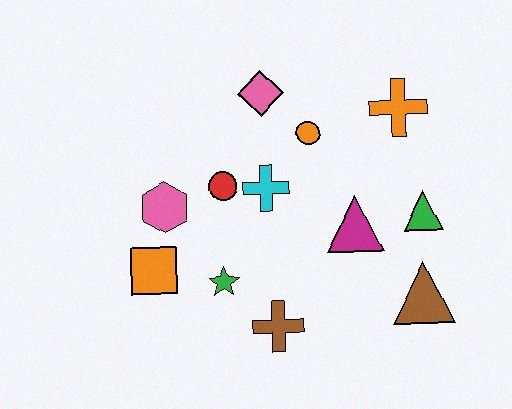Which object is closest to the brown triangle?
The green triangle is closest to the brown triangle.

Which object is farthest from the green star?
The orange cross is farthest from the green star.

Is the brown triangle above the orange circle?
No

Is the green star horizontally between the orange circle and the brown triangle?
No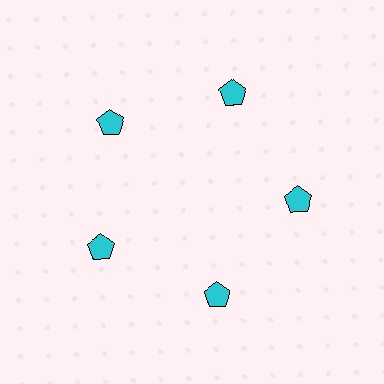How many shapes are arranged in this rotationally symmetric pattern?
There are 5 shapes, arranged in 5 groups of 1.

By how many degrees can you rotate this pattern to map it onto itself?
The pattern maps onto itself every 72 degrees of rotation.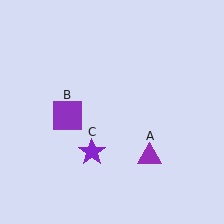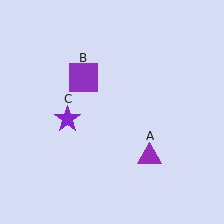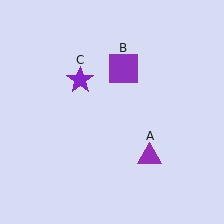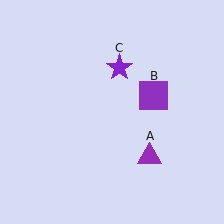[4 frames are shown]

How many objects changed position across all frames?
2 objects changed position: purple square (object B), purple star (object C).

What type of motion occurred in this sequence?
The purple square (object B), purple star (object C) rotated clockwise around the center of the scene.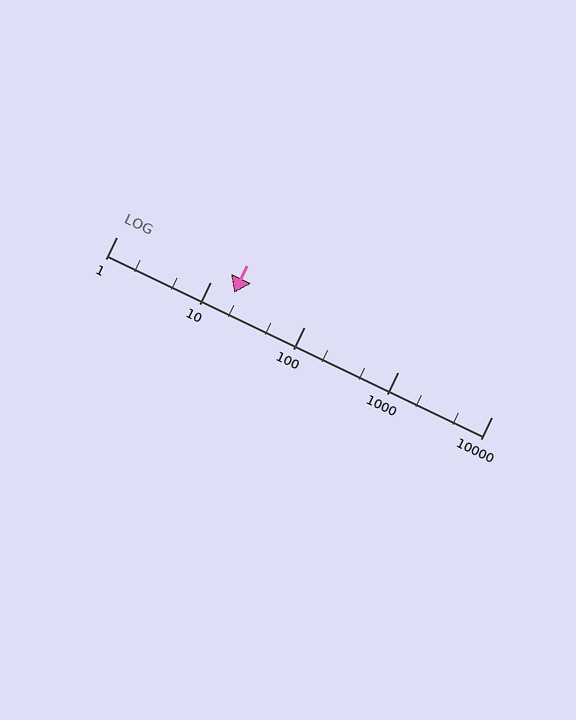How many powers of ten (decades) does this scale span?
The scale spans 4 decades, from 1 to 10000.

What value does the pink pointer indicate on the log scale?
The pointer indicates approximately 18.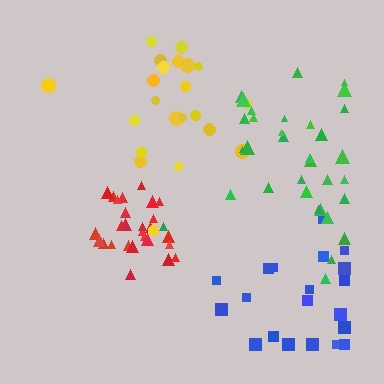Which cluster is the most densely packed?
Red.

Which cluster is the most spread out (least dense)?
Blue.